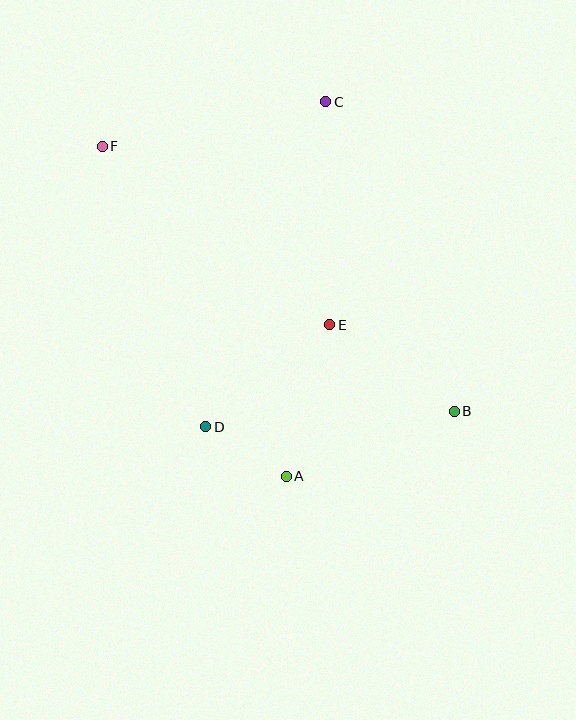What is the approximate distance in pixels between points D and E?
The distance between D and E is approximately 160 pixels.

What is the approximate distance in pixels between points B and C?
The distance between B and C is approximately 335 pixels.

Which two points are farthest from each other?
Points B and F are farthest from each other.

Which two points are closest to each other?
Points A and D are closest to each other.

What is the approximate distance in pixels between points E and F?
The distance between E and F is approximately 289 pixels.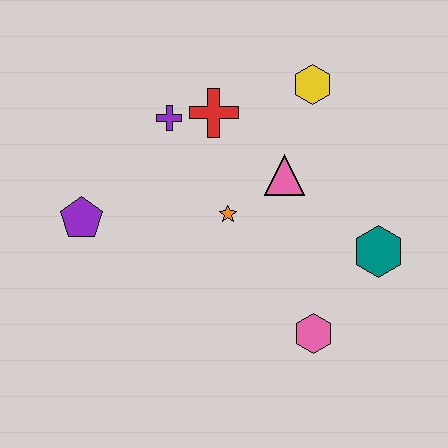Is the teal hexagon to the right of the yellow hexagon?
Yes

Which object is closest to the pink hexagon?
The teal hexagon is closest to the pink hexagon.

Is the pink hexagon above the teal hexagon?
No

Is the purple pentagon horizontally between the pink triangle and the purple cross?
No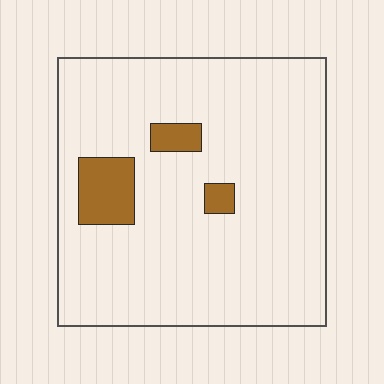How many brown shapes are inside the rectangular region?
3.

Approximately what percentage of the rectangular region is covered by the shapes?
Approximately 10%.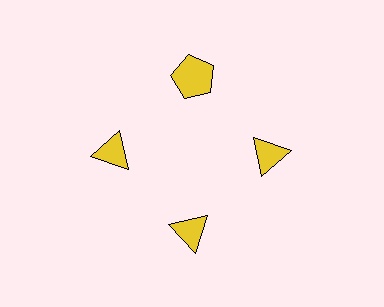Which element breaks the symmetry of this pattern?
The yellow pentagon at roughly the 12 o'clock position breaks the symmetry. All other shapes are yellow triangles.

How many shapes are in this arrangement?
There are 4 shapes arranged in a ring pattern.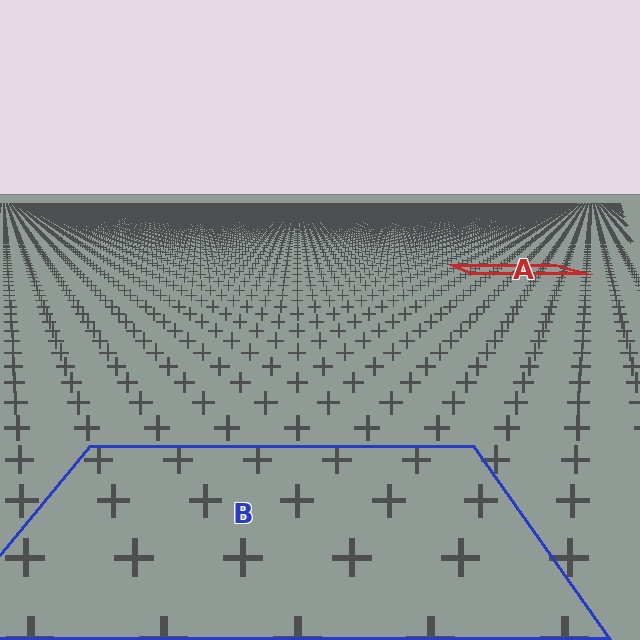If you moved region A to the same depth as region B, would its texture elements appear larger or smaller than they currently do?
They would appear larger. At a closer depth, the same texture elements are projected at a bigger on-screen size.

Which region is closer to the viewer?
Region B is closer. The texture elements there are larger and more spread out.